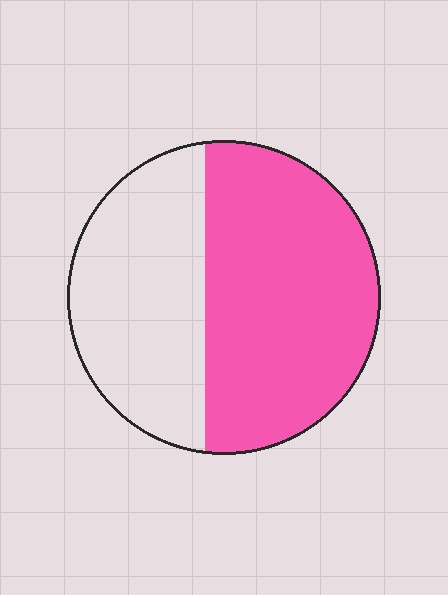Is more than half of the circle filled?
Yes.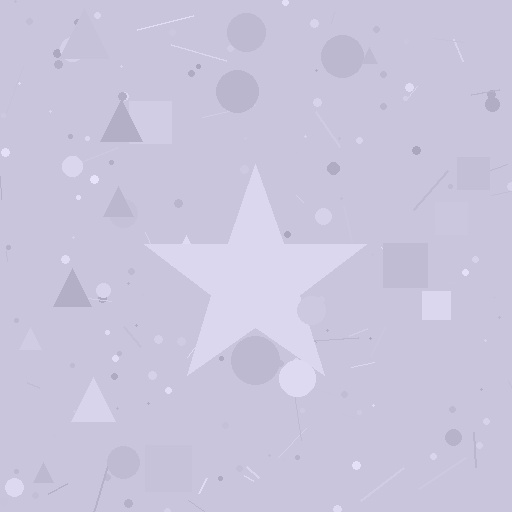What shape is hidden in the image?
A star is hidden in the image.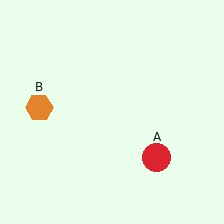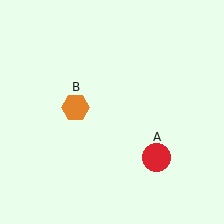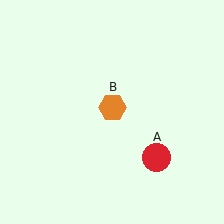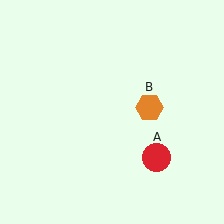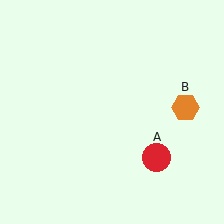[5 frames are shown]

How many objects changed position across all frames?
1 object changed position: orange hexagon (object B).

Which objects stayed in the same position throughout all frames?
Red circle (object A) remained stationary.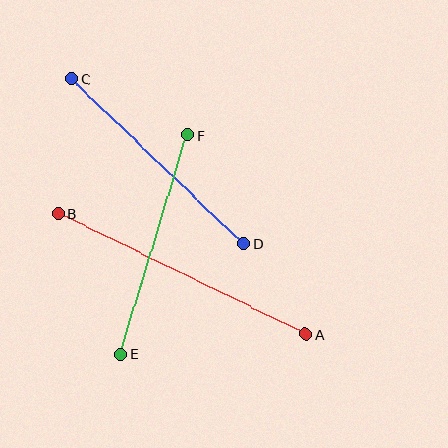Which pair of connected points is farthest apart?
Points A and B are farthest apart.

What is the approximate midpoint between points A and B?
The midpoint is at approximately (182, 274) pixels.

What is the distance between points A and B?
The distance is approximately 275 pixels.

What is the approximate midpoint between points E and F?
The midpoint is at approximately (154, 245) pixels.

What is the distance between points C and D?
The distance is approximately 238 pixels.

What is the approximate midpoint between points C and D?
The midpoint is at approximately (157, 161) pixels.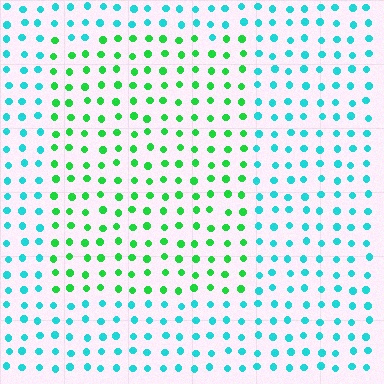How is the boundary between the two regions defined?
The boundary is defined purely by a slight shift in hue (about 50 degrees). Spacing, size, and orientation are identical on both sides.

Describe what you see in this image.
The image is filled with small cyan elements in a uniform arrangement. A rectangle-shaped region is visible where the elements are tinted to a slightly different hue, forming a subtle color boundary.